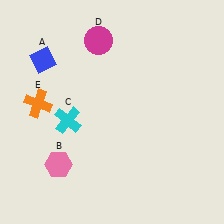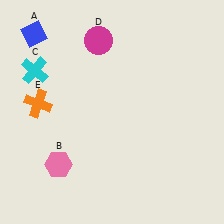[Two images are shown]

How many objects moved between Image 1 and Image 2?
2 objects moved between the two images.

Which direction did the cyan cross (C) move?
The cyan cross (C) moved up.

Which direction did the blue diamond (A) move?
The blue diamond (A) moved up.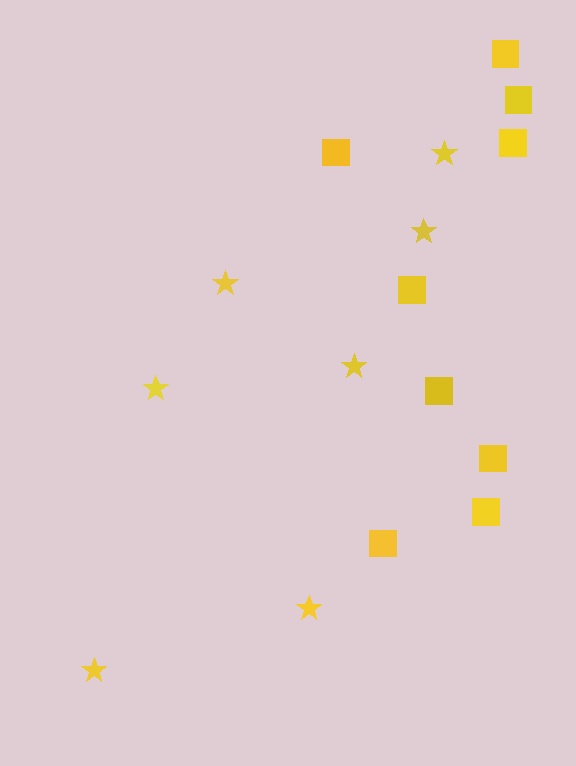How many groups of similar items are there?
There are 2 groups: one group of squares (9) and one group of stars (7).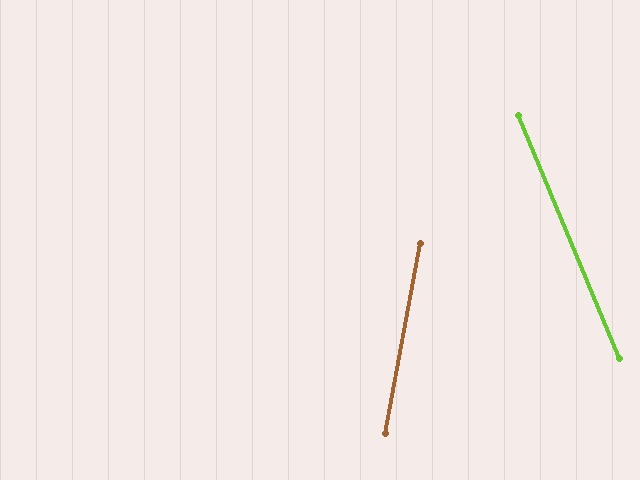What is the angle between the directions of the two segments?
Approximately 33 degrees.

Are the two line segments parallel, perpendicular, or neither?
Neither parallel nor perpendicular — they differ by about 33°.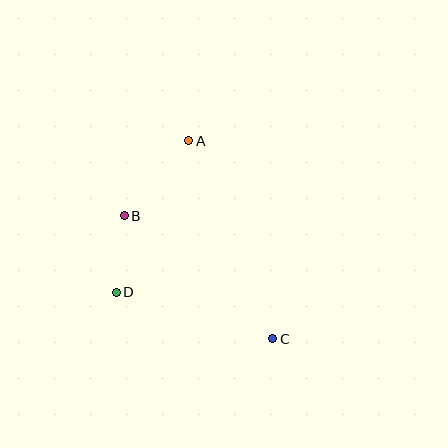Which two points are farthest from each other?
Points A and C are farthest from each other.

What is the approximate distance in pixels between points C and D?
The distance between C and D is approximately 163 pixels.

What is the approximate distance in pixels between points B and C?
The distance between B and C is approximately 193 pixels.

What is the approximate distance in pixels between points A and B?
The distance between A and B is approximately 99 pixels.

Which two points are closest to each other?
Points B and D are closest to each other.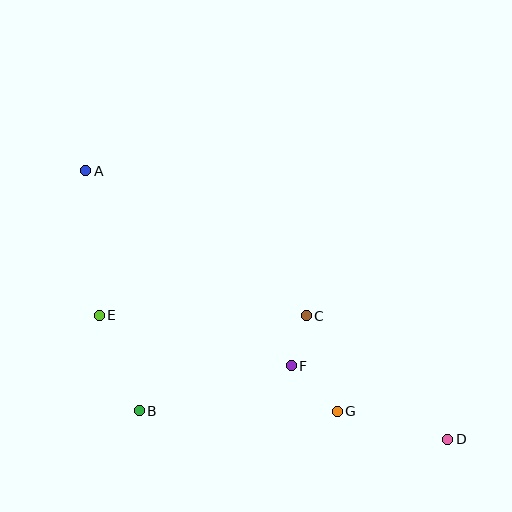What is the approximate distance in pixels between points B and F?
The distance between B and F is approximately 158 pixels.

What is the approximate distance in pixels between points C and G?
The distance between C and G is approximately 101 pixels.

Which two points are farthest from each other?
Points A and D are farthest from each other.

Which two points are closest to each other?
Points C and F are closest to each other.